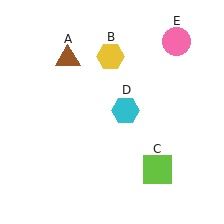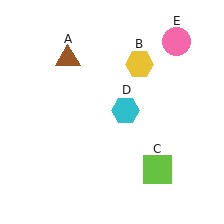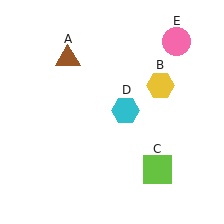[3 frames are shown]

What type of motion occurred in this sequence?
The yellow hexagon (object B) rotated clockwise around the center of the scene.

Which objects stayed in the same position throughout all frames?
Brown triangle (object A) and lime square (object C) and cyan hexagon (object D) and pink circle (object E) remained stationary.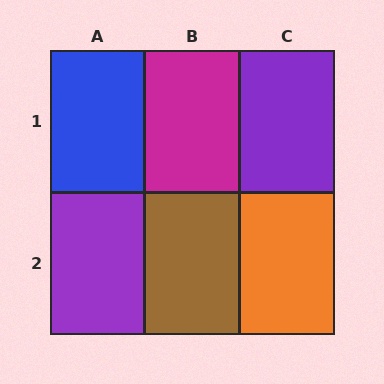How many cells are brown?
1 cell is brown.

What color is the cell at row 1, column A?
Blue.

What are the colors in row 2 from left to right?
Purple, brown, orange.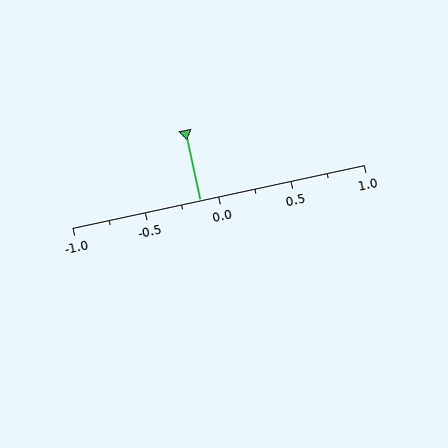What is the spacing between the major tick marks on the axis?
The major ticks are spaced 0.5 apart.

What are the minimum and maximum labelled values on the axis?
The axis runs from -1.0 to 1.0.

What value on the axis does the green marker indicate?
The marker indicates approximately -0.12.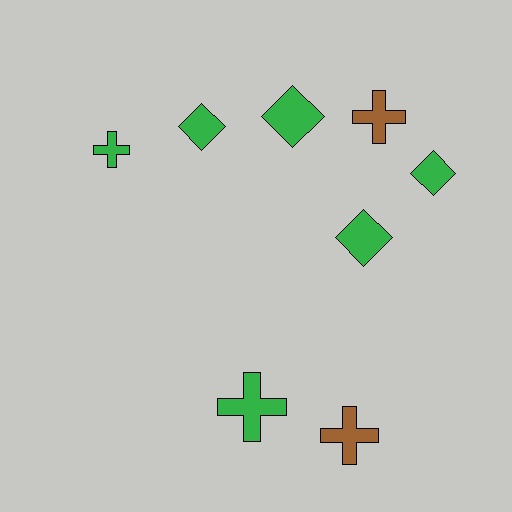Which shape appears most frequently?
Diamond, with 4 objects.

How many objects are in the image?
There are 8 objects.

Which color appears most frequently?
Green, with 6 objects.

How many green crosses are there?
There are 2 green crosses.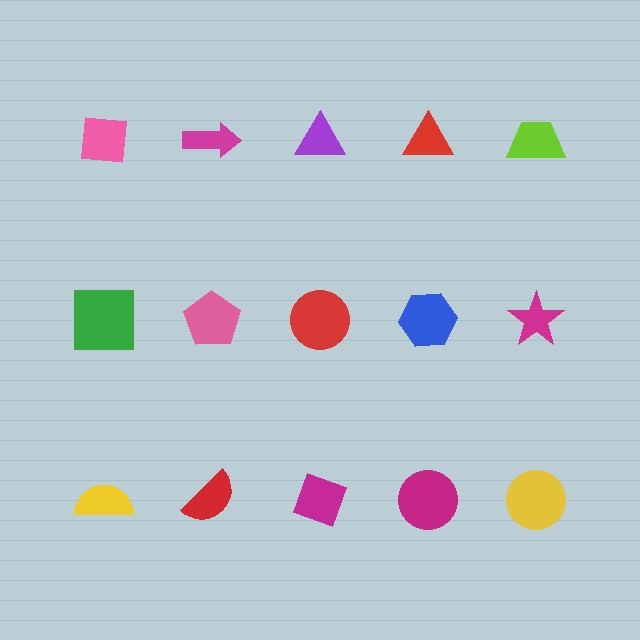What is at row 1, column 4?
A red triangle.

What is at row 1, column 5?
A lime trapezoid.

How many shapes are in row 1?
5 shapes.